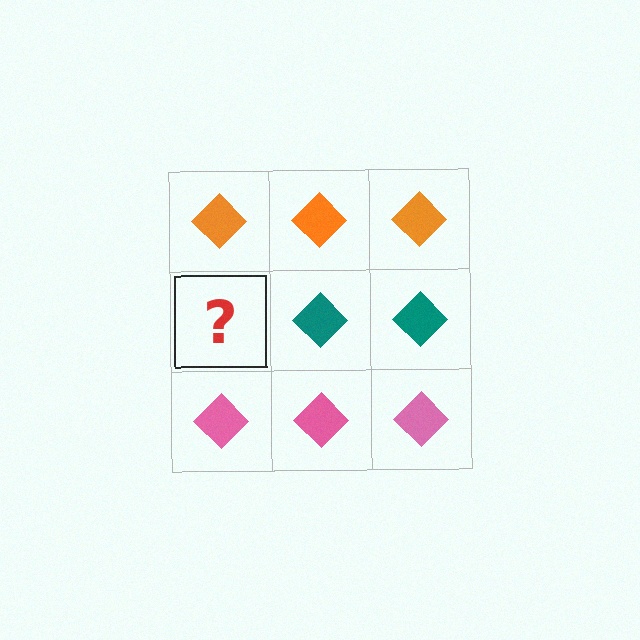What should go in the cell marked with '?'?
The missing cell should contain a teal diamond.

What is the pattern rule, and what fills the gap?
The rule is that each row has a consistent color. The gap should be filled with a teal diamond.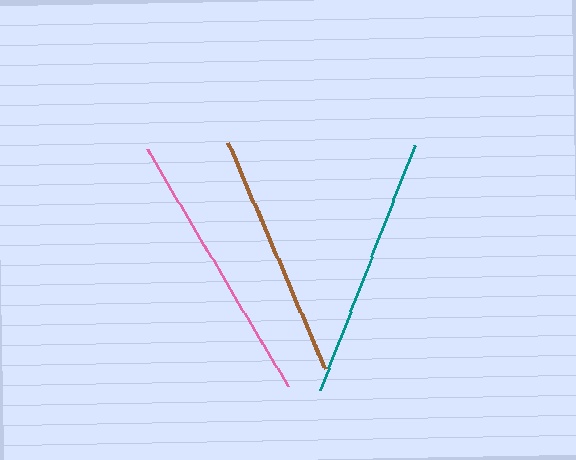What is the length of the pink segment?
The pink segment is approximately 277 pixels long.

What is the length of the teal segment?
The teal segment is approximately 264 pixels long.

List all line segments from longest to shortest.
From longest to shortest: pink, teal, brown.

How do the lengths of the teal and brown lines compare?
The teal and brown lines are approximately the same length.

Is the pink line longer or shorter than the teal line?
The pink line is longer than the teal line.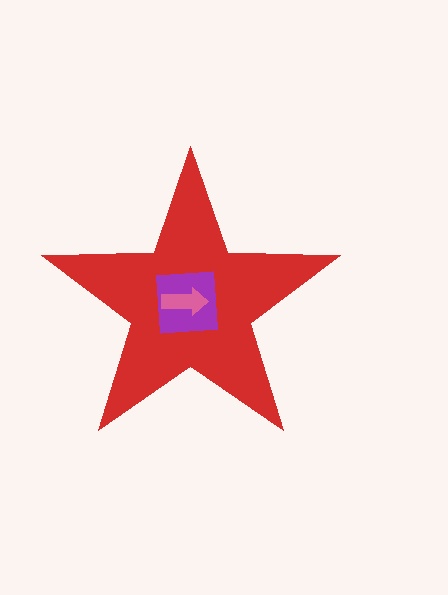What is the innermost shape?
The pink arrow.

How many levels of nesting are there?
3.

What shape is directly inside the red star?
The purple square.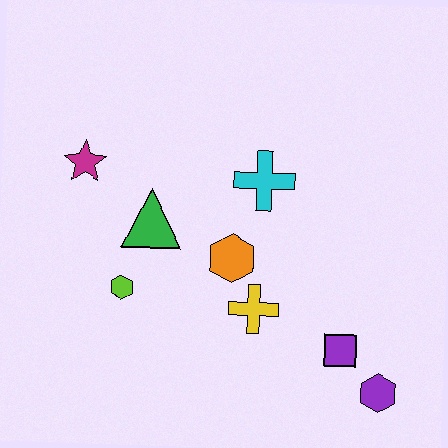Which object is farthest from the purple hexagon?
The magenta star is farthest from the purple hexagon.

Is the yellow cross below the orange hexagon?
Yes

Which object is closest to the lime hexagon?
The green triangle is closest to the lime hexagon.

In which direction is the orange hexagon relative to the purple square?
The orange hexagon is to the left of the purple square.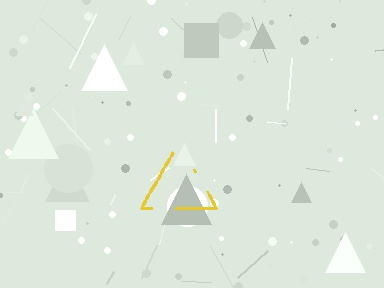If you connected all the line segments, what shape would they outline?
They would outline a triangle.